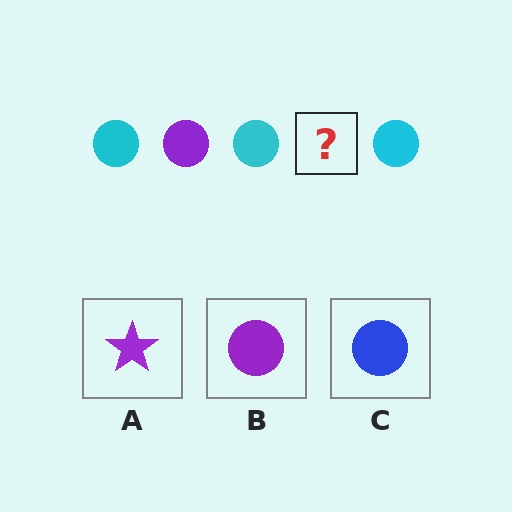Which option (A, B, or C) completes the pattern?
B.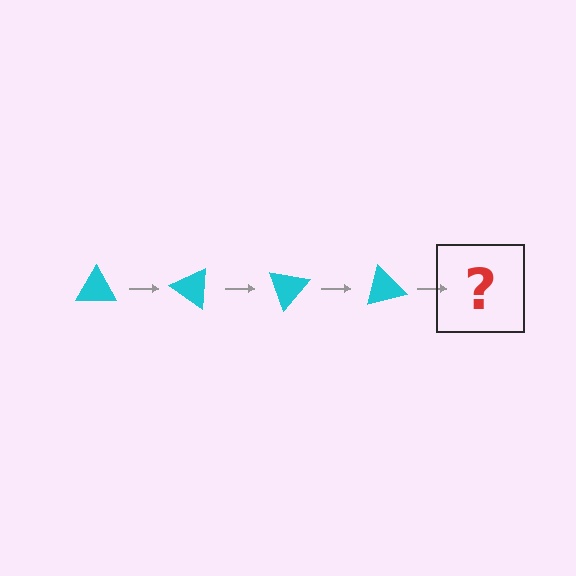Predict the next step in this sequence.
The next step is a cyan triangle rotated 140 degrees.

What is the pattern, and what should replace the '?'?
The pattern is that the triangle rotates 35 degrees each step. The '?' should be a cyan triangle rotated 140 degrees.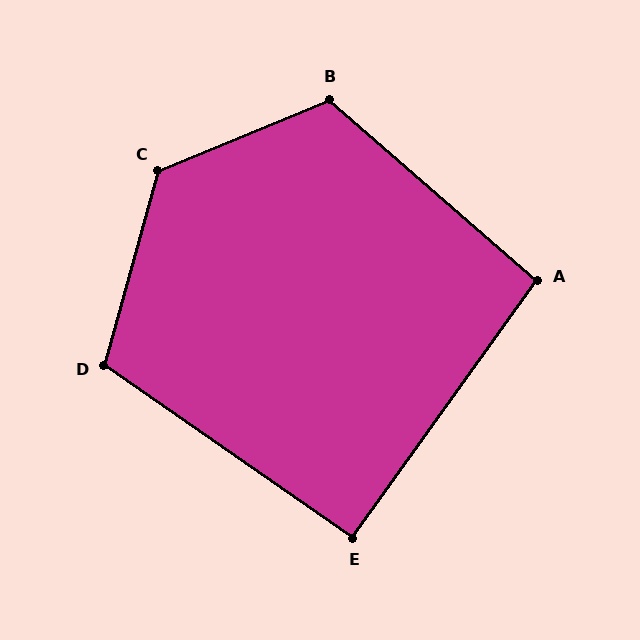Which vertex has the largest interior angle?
C, at approximately 128 degrees.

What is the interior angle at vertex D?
Approximately 109 degrees (obtuse).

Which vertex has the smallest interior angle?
E, at approximately 91 degrees.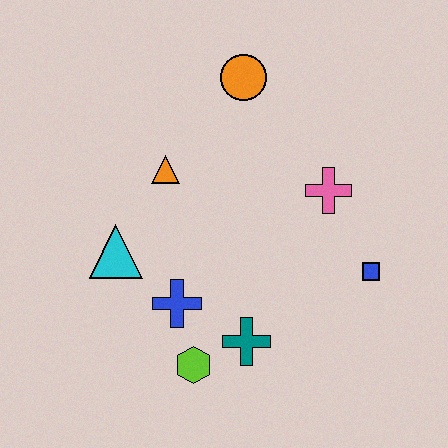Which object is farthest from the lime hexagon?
The orange circle is farthest from the lime hexagon.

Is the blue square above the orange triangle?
No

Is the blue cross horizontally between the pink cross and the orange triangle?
Yes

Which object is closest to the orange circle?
The orange triangle is closest to the orange circle.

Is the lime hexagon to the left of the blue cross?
No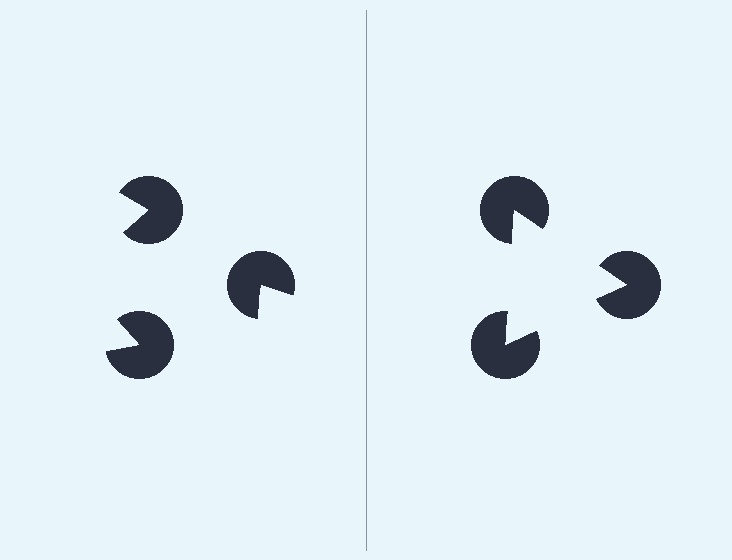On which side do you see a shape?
An illusory triangle appears on the right side. On the left side the wedge cuts are rotated, so no coherent shape forms.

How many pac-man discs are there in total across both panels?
6 — 3 on each side.